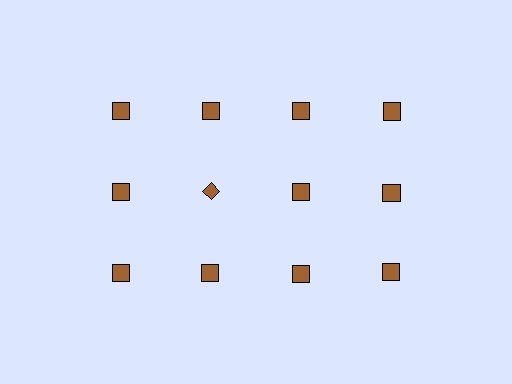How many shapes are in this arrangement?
There are 12 shapes arranged in a grid pattern.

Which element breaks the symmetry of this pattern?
The brown diamond in the second row, second from left column breaks the symmetry. All other shapes are brown squares.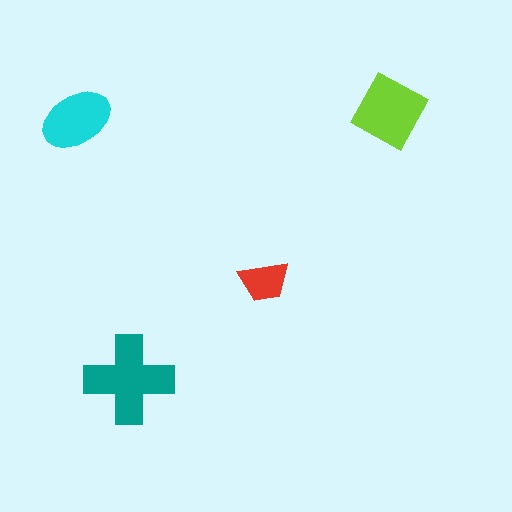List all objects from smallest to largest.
The red trapezoid, the cyan ellipse, the lime square, the teal cross.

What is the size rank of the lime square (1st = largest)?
2nd.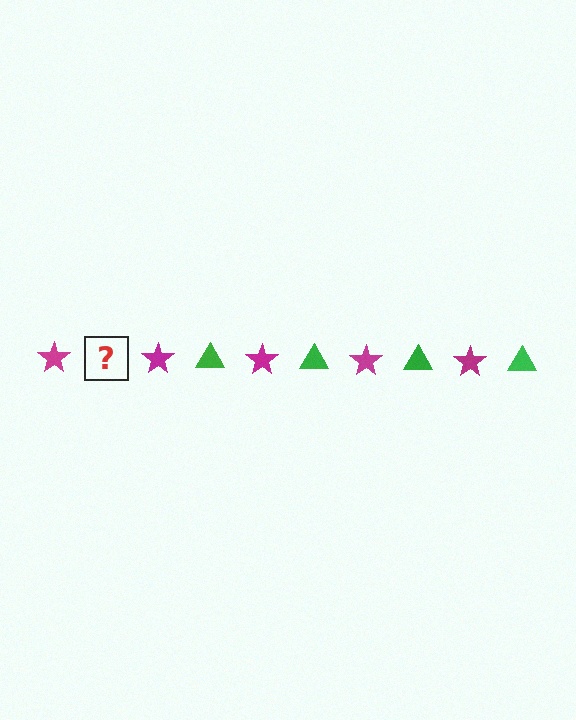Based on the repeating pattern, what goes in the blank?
The blank should be a green triangle.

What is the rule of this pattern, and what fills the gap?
The rule is that the pattern alternates between magenta star and green triangle. The gap should be filled with a green triangle.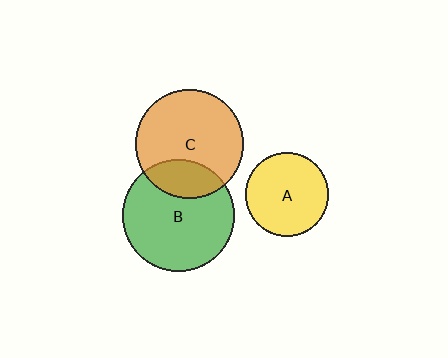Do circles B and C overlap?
Yes.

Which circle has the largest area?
Circle B (green).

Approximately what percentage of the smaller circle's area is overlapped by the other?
Approximately 25%.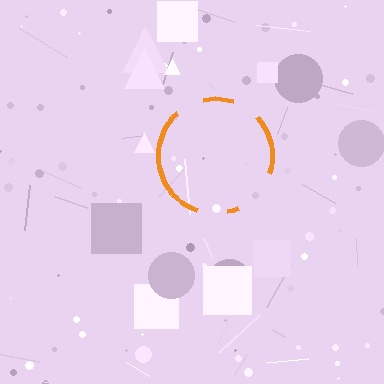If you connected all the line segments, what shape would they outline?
They would outline a circle.